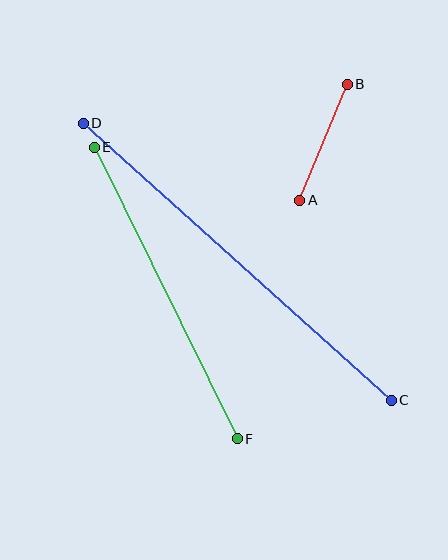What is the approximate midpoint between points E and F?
The midpoint is at approximately (166, 293) pixels.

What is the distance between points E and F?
The distance is approximately 325 pixels.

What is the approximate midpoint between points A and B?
The midpoint is at approximately (324, 142) pixels.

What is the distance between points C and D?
The distance is approximately 414 pixels.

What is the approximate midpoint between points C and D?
The midpoint is at approximately (237, 262) pixels.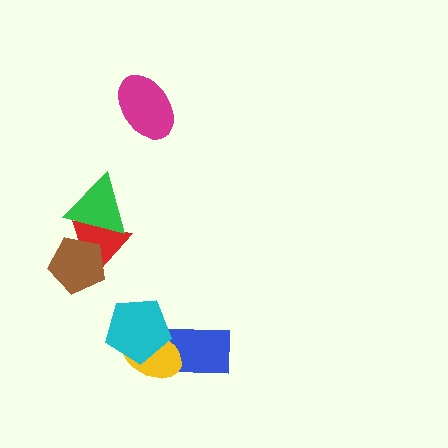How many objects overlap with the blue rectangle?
2 objects overlap with the blue rectangle.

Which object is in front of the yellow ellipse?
The cyan pentagon is in front of the yellow ellipse.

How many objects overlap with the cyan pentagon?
2 objects overlap with the cyan pentagon.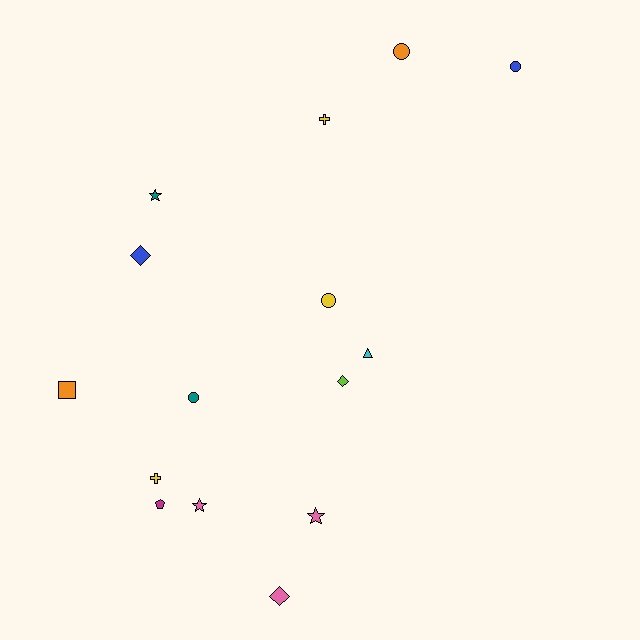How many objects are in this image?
There are 15 objects.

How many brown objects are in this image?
There are no brown objects.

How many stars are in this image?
There are 3 stars.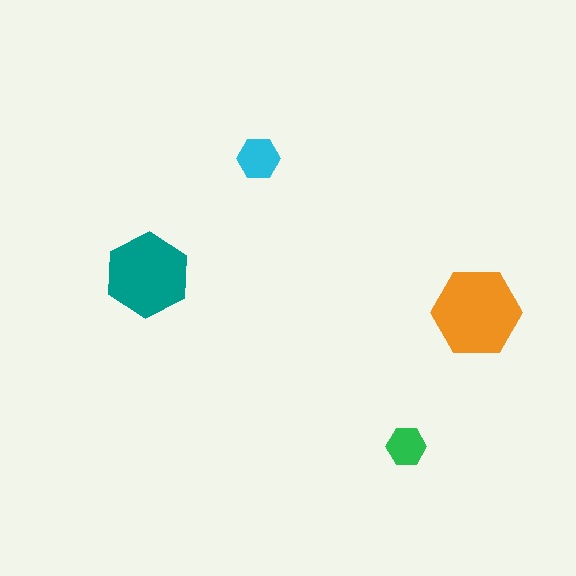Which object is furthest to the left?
The teal hexagon is leftmost.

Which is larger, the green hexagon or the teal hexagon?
The teal one.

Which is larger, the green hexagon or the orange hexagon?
The orange one.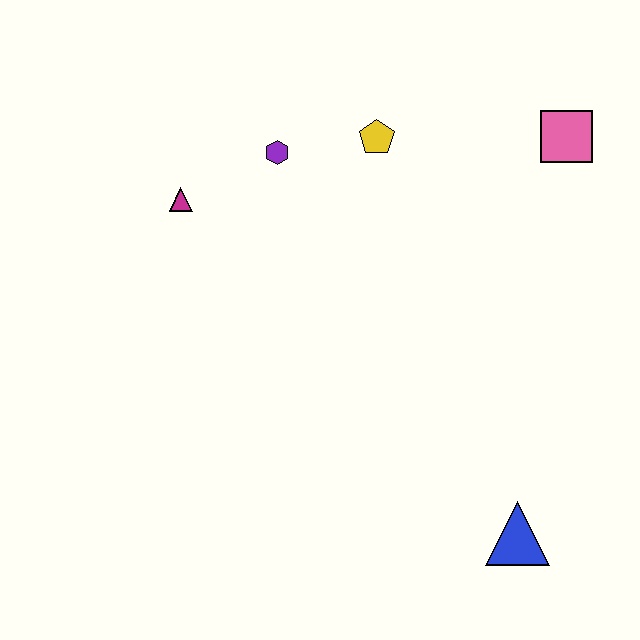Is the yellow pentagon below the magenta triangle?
No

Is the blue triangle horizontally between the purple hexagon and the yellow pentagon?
No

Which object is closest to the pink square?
The yellow pentagon is closest to the pink square.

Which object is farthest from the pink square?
The blue triangle is farthest from the pink square.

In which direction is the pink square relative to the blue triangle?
The pink square is above the blue triangle.